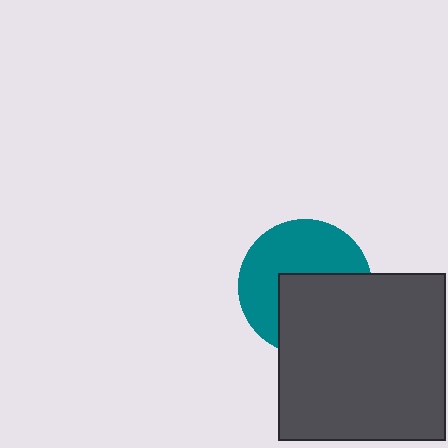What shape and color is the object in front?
The object in front is a dark gray square.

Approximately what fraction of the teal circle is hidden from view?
Roughly 46% of the teal circle is hidden behind the dark gray square.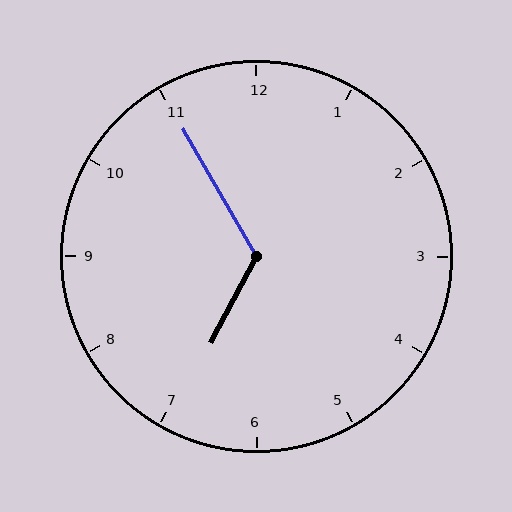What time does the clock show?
6:55.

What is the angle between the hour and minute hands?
Approximately 122 degrees.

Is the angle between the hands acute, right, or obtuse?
It is obtuse.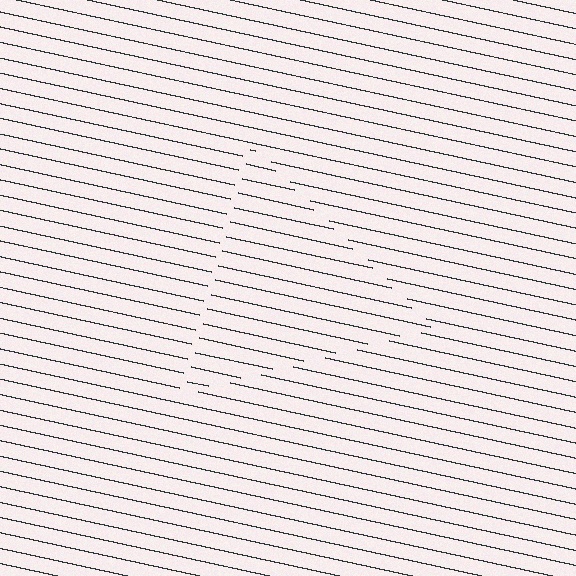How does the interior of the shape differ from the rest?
The interior of the shape contains the same grating, shifted by half a period — the contour is defined by the phase discontinuity where line-ends from the inner and outer gratings abut.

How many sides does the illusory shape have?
3 sides — the line-ends trace a triangle.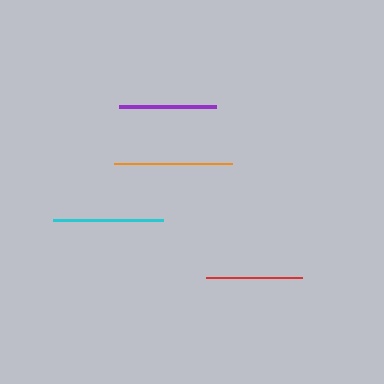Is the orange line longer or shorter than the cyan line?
The orange line is longer than the cyan line.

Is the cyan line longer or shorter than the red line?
The cyan line is longer than the red line.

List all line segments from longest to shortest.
From longest to shortest: orange, cyan, purple, red.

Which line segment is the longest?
The orange line is the longest at approximately 118 pixels.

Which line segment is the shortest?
The red line is the shortest at approximately 96 pixels.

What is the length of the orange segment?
The orange segment is approximately 118 pixels long.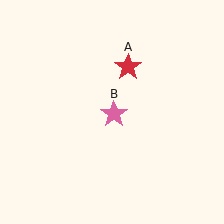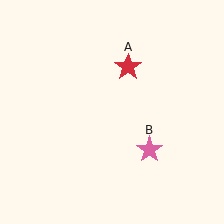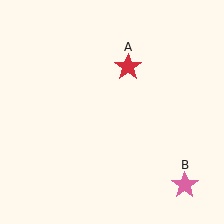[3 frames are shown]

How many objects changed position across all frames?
1 object changed position: pink star (object B).